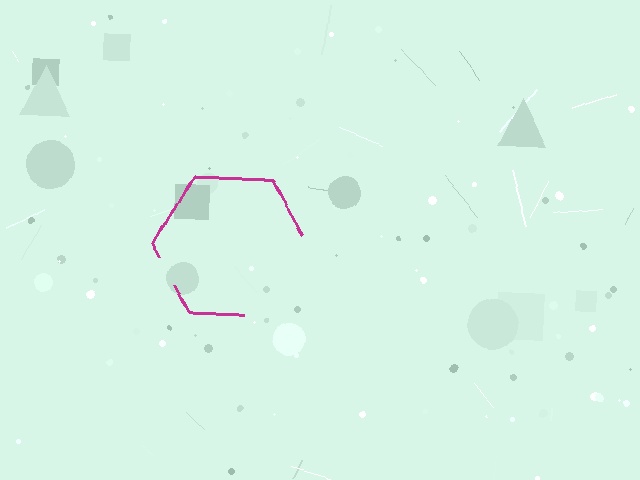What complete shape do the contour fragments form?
The contour fragments form a hexagon.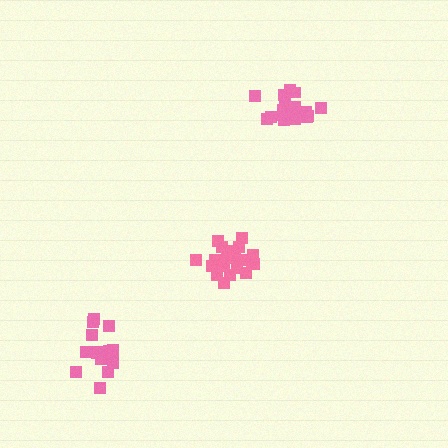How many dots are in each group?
Group 1: 20 dots, Group 2: 15 dots, Group 3: 20 dots (55 total).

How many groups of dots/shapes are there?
There are 3 groups.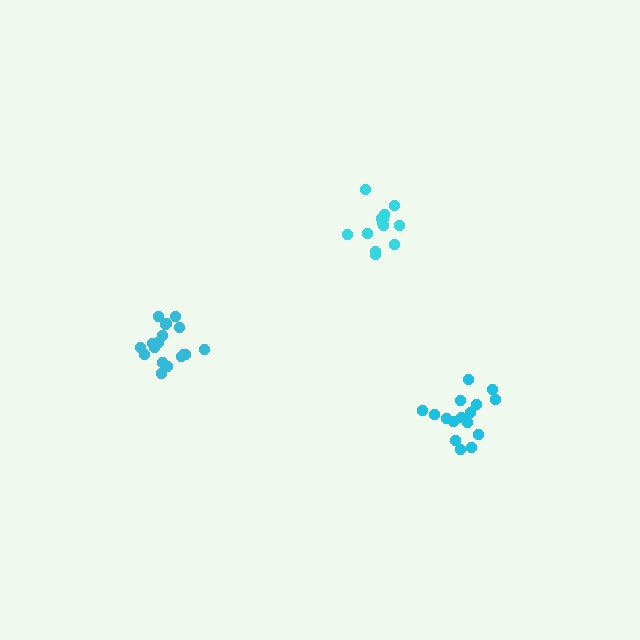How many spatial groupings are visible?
There are 3 spatial groupings.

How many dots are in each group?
Group 1: 16 dots, Group 2: 13 dots, Group 3: 18 dots (47 total).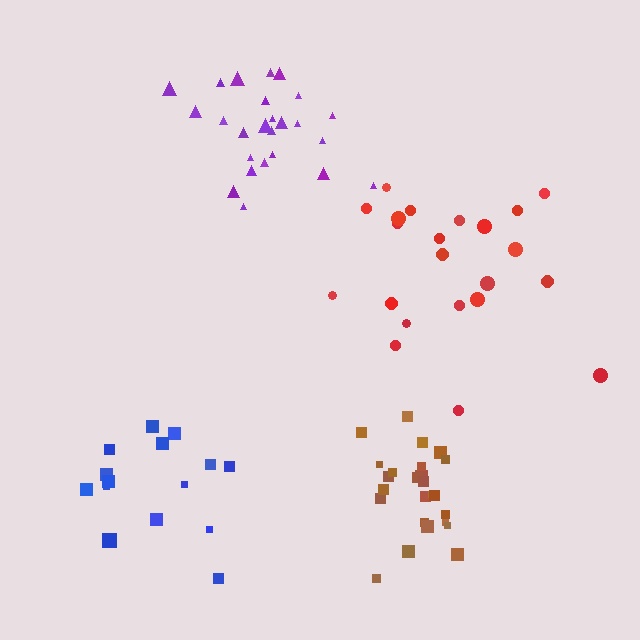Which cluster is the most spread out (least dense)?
Red.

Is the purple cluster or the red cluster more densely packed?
Purple.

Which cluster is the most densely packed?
Purple.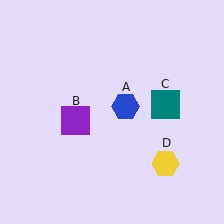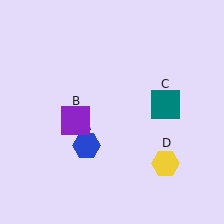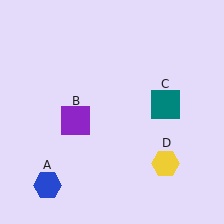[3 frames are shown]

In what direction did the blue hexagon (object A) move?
The blue hexagon (object A) moved down and to the left.